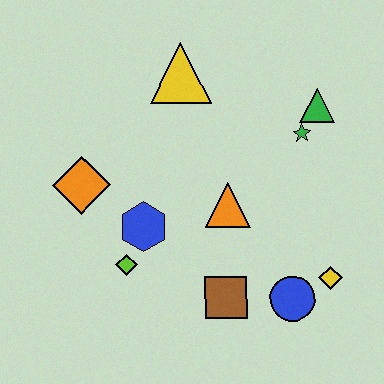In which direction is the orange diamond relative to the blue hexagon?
The orange diamond is to the left of the blue hexagon.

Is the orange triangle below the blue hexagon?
No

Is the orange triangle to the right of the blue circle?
No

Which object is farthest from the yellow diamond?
The orange diamond is farthest from the yellow diamond.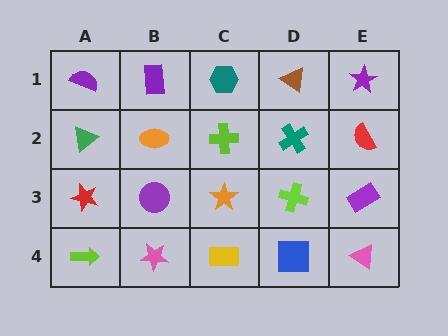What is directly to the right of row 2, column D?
A red semicircle.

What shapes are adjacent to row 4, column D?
A lime cross (row 3, column D), a yellow rectangle (row 4, column C), a pink triangle (row 4, column E).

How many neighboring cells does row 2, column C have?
4.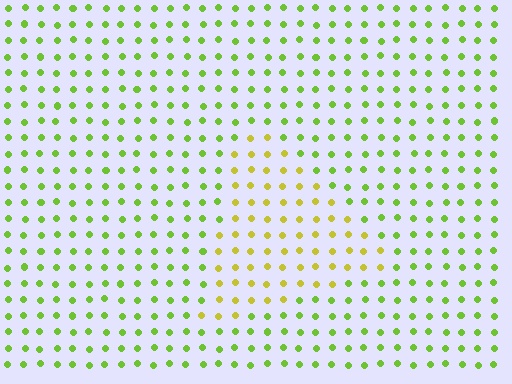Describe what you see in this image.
The image is filled with small lime elements in a uniform arrangement. A triangle-shaped region is visible where the elements are tinted to a slightly different hue, forming a subtle color boundary.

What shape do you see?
I see a triangle.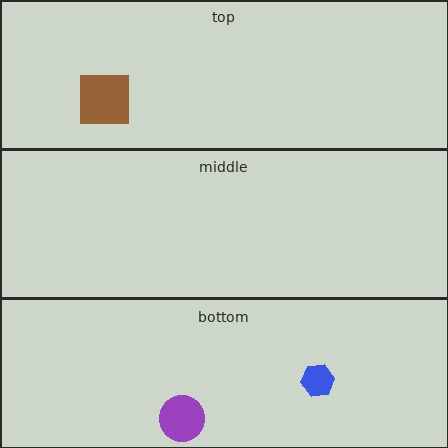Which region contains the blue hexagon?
The bottom region.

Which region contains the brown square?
The top region.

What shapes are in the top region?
The brown square.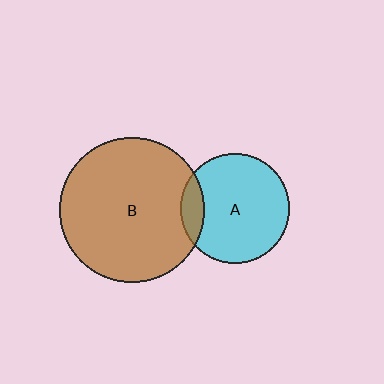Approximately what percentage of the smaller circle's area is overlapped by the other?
Approximately 15%.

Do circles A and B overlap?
Yes.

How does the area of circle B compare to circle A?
Approximately 1.7 times.